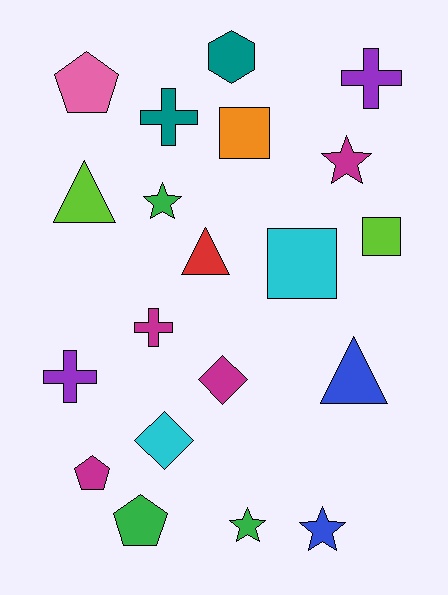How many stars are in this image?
There are 4 stars.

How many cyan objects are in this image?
There are 2 cyan objects.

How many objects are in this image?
There are 20 objects.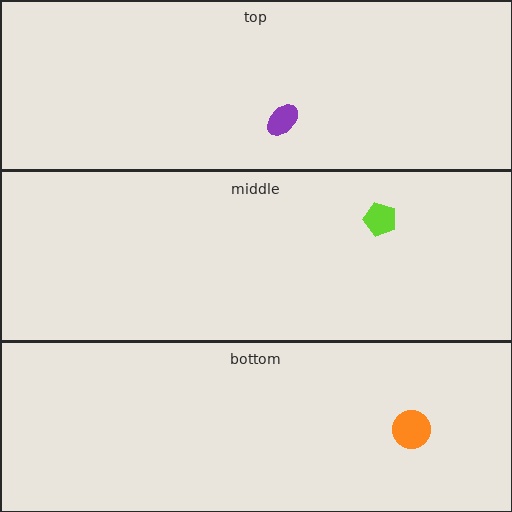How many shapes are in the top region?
1.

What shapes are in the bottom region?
The orange circle.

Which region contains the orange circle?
The bottom region.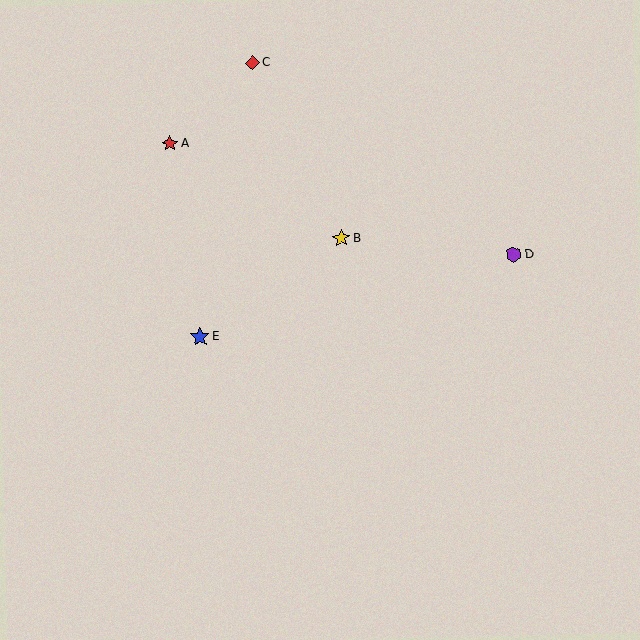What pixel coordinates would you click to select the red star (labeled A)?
Click at (170, 144) to select the red star A.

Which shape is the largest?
The blue star (labeled E) is the largest.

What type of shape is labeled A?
Shape A is a red star.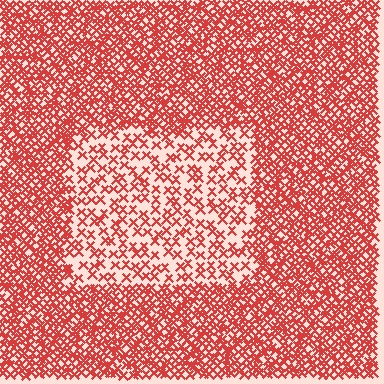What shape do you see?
I see a rectangle.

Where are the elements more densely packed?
The elements are more densely packed outside the rectangle boundary.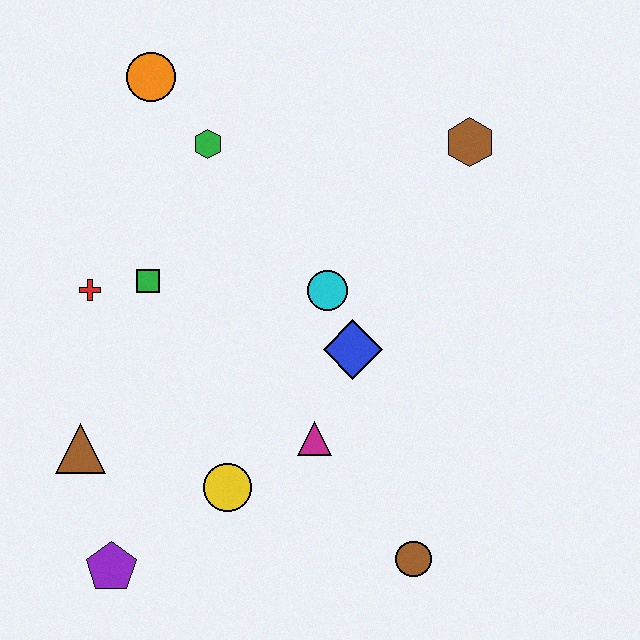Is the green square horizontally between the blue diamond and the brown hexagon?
No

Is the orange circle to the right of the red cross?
Yes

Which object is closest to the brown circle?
The magenta triangle is closest to the brown circle.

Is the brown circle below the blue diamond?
Yes